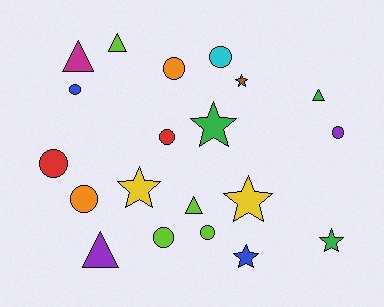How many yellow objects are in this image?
There are 2 yellow objects.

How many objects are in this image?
There are 20 objects.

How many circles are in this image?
There are 9 circles.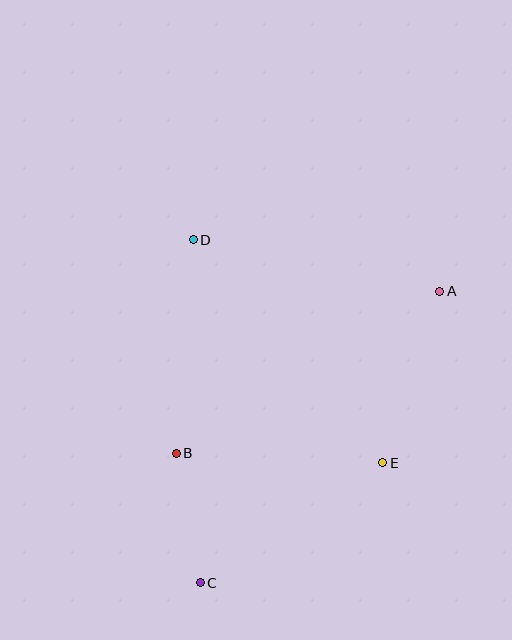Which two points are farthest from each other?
Points A and C are farthest from each other.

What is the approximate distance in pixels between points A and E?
The distance between A and E is approximately 180 pixels.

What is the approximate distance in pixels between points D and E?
The distance between D and E is approximately 293 pixels.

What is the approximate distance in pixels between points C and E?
The distance between C and E is approximately 219 pixels.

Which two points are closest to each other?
Points B and C are closest to each other.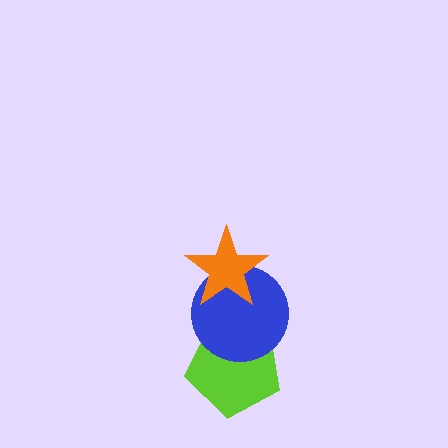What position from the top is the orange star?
The orange star is 1st from the top.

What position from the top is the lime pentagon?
The lime pentagon is 3rd from the top.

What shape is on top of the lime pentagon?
The blue circle is on top of the lime pentagon.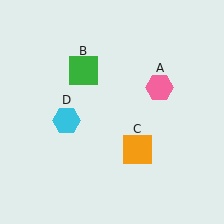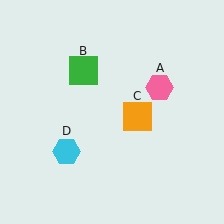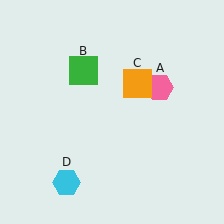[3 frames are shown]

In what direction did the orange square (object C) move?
The orange square (object C) moved up.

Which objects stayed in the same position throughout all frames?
Pink hexagon (object A) and green square (object B) remained stationary.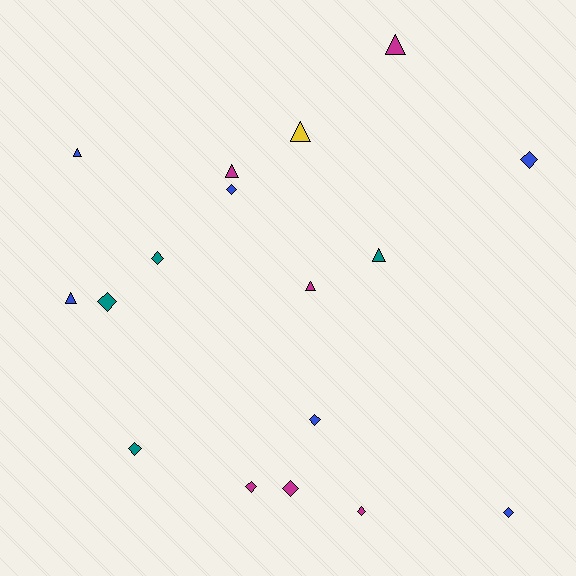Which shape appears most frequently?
Diamond, with 10 objects.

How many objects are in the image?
There are 17 objects.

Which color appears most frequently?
Blue, with 6 objects.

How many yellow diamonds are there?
There are no yellow diamonds.